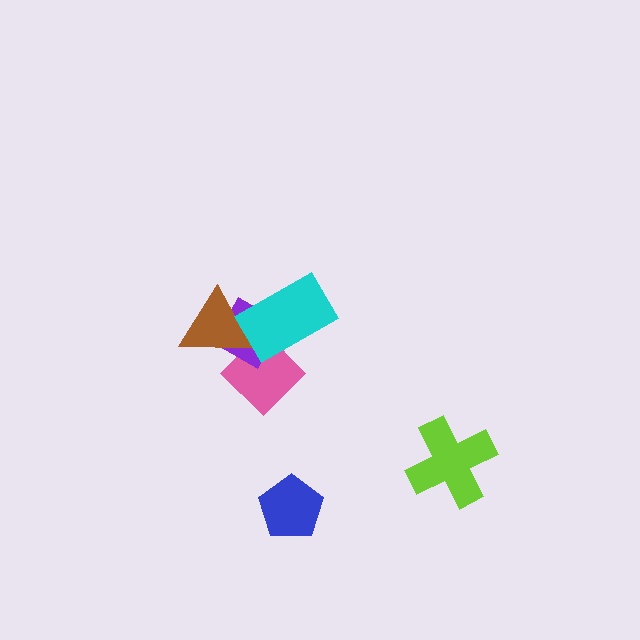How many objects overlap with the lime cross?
0 objects overlap with the lime cross.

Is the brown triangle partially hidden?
Yes, it is partially covered by another shape.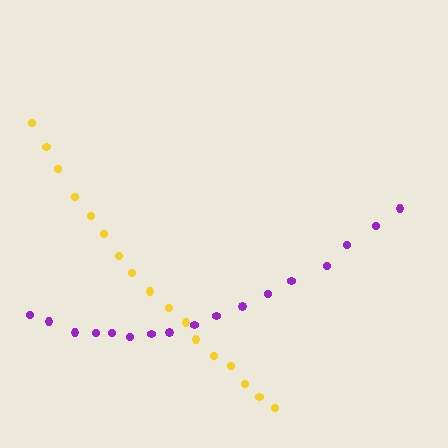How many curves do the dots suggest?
There are 2 distinct paths.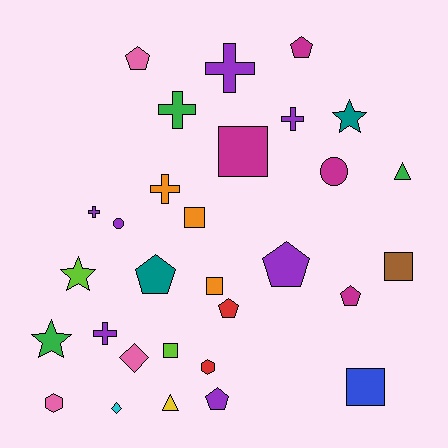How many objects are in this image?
There are 30 objects.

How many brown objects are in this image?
There is 1 brown object.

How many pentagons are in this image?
There are 7 pentagons.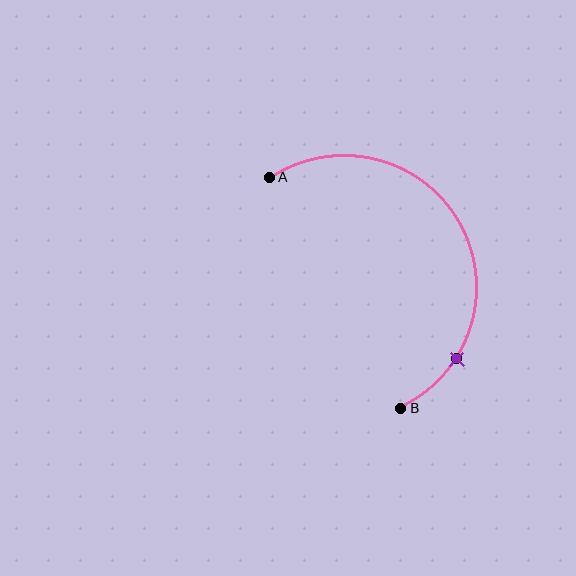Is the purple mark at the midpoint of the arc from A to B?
No. The purple mark lies on the arc but is closer to endpoint B. The arc midpoint would be at the point on the curve equidistant along the arc from both A and B.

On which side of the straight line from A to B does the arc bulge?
The arc bulges to the right of the straight line connecting A and B.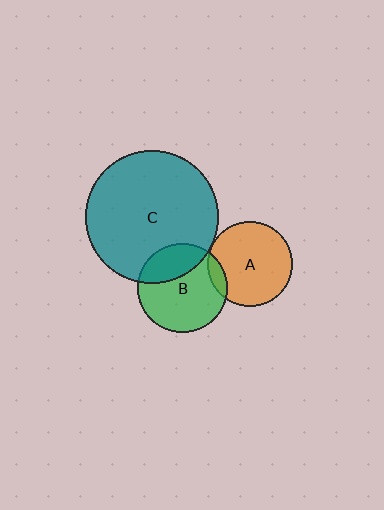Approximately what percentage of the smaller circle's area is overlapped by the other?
Approximately 5%.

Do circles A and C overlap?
Yes.